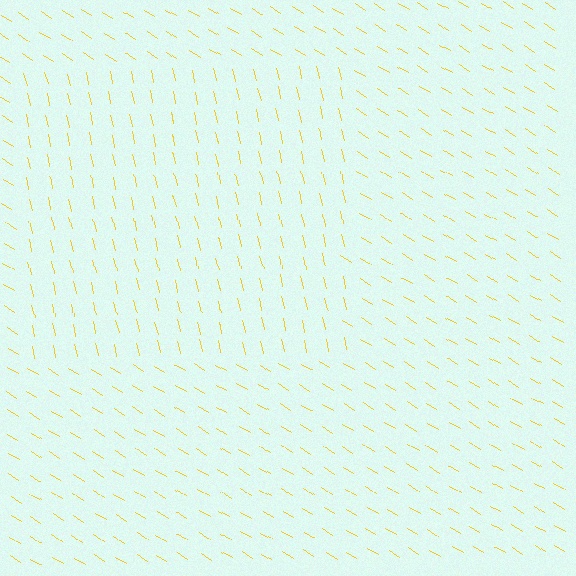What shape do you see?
I see a rectangle.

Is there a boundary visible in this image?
Yes, there is a texture boundary formed by a change in line orientation.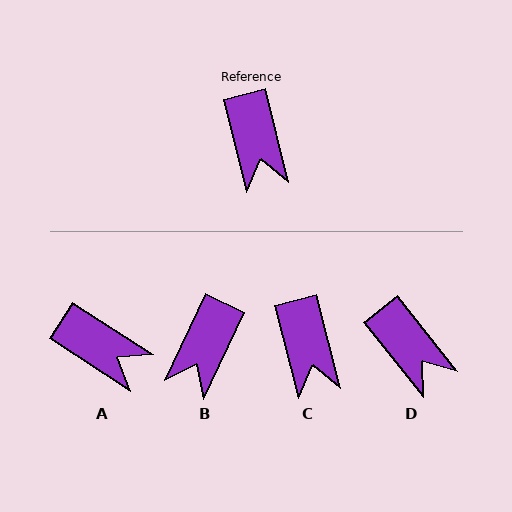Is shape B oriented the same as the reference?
No, it is off by about 39 degrees.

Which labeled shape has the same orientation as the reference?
C.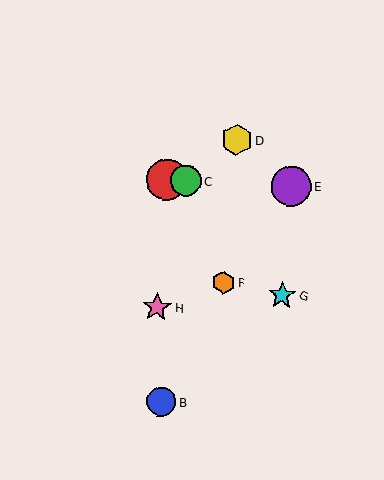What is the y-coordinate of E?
Object E is at y≈186.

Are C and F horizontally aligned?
No, C is at y≈181 and F is at y≈283.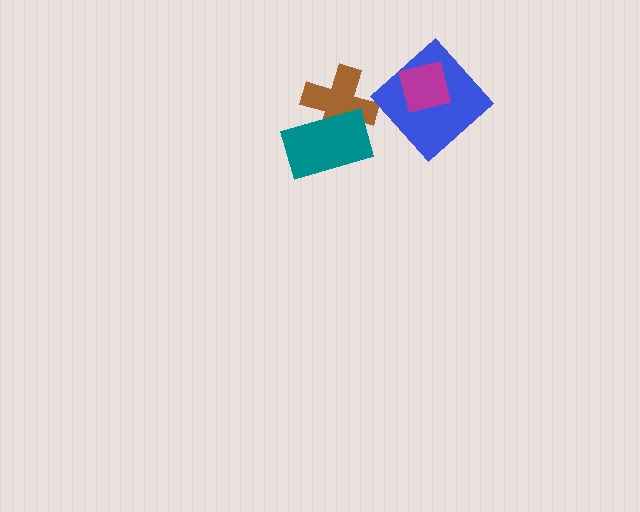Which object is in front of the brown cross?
The teal rectangle is in front of the brown cross.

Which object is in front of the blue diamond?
The magenta square is in front of the blue diamond.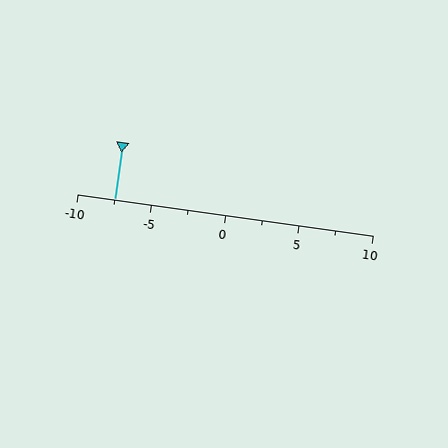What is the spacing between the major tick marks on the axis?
The major ticks are spaced 5 apart.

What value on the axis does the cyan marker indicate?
The marker indicates approximately -7.5.